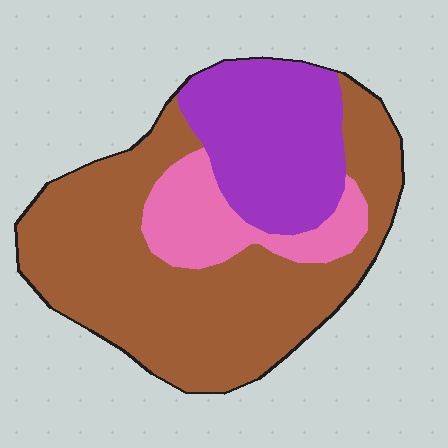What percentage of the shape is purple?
Purple takes up between a sixth and a third of the shape.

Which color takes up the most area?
Brown, at roughly 60%.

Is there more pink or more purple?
Purple.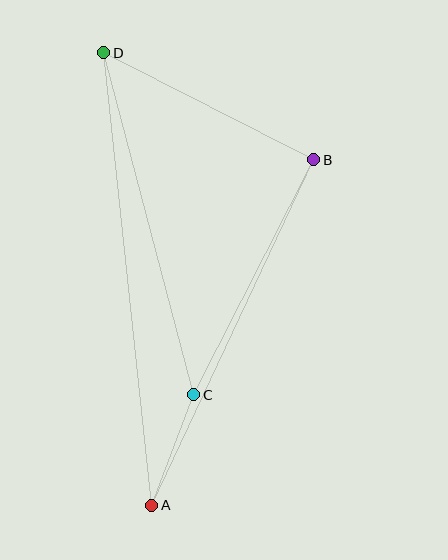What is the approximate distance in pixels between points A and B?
The distance between A and B is approximately 382 pixels.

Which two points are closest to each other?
Points A and C are closest to each other.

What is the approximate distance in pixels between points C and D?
The distance between C and D is approximately 354 pixels.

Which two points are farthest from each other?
Points A and D are farthest from each other.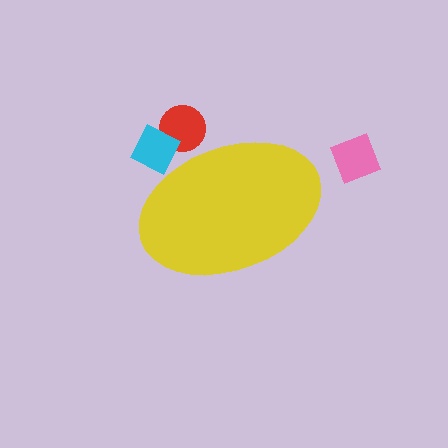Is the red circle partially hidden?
Yes, the red circle is partially hidden behind the yellow ellipse.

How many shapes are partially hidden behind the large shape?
2 shapes are partially hidden.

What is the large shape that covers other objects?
A yellow ellipse.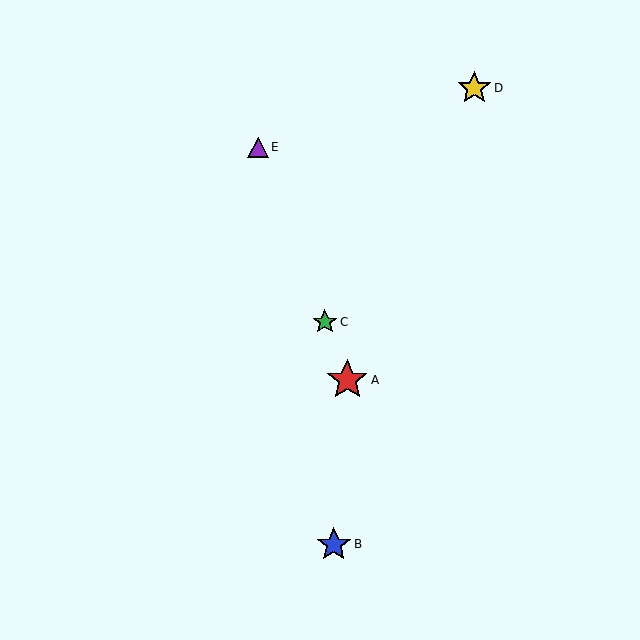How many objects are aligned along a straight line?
3 objects (A, C, E) are aligned along a straight line.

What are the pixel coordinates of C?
Object C is at (325, 322).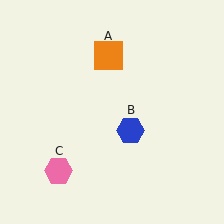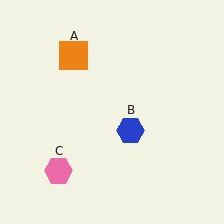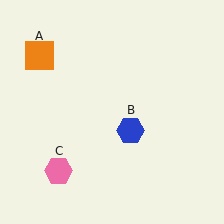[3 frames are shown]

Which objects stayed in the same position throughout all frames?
Blue hexagon (object B) and pink hexagon (object C) remained stationary.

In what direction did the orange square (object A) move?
The orange square (object A) moved left.